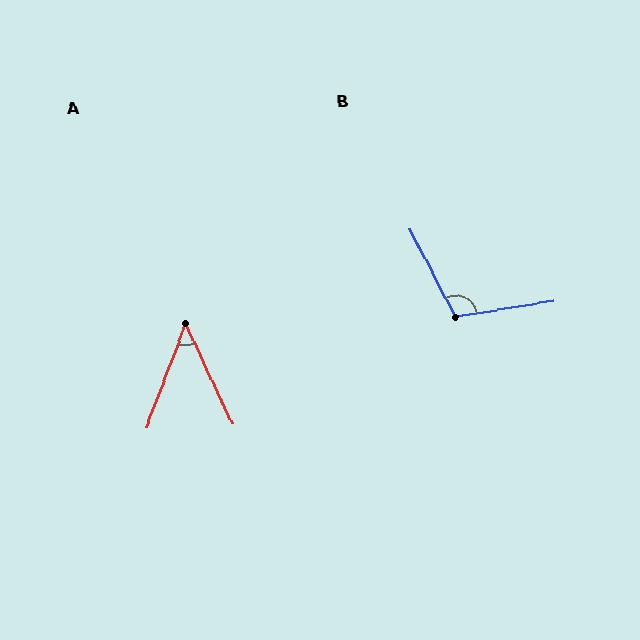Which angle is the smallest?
A, at approximately 45 degrees.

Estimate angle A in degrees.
Approximately 45 degrees.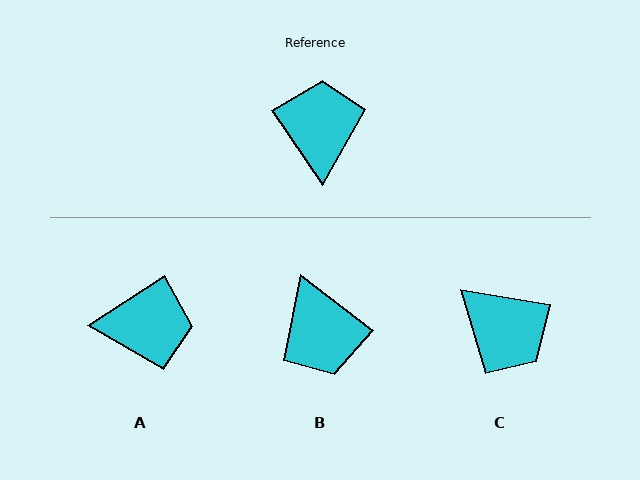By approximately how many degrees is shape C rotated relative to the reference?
Approximately 134 degrees clockwise.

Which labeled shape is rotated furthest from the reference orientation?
B, about 162 degrees away.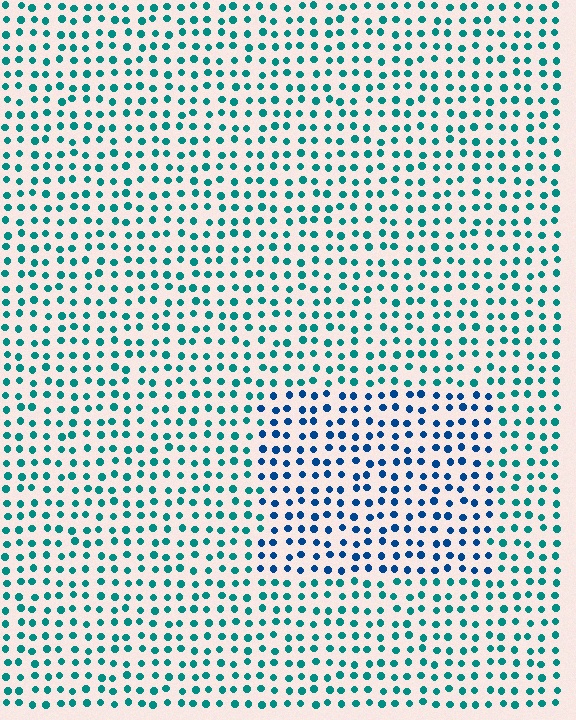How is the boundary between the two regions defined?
The boundary is defined purely by a slight shift in hue (about 36 degrees). Spacing, size, and orientation are identical on both sides.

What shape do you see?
I see a rectangle.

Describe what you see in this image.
The image is filled with small teal elements in a uniform arrangement. A rectangle-shaped region is visible where the elements are tinted to a slightly different hue, forming a subtle color boundary.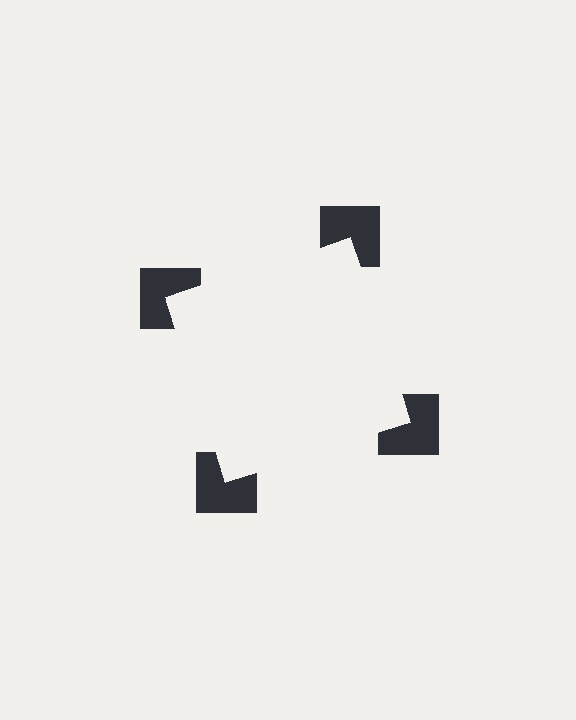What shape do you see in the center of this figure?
An illusory square — its edges are inferred from the aligned wedge cuts in the notched squares, not physically drawn.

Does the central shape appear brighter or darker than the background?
It typically appears slightly brighter than the background, even though no actual brightness change is drawn.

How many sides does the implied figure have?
4 sides.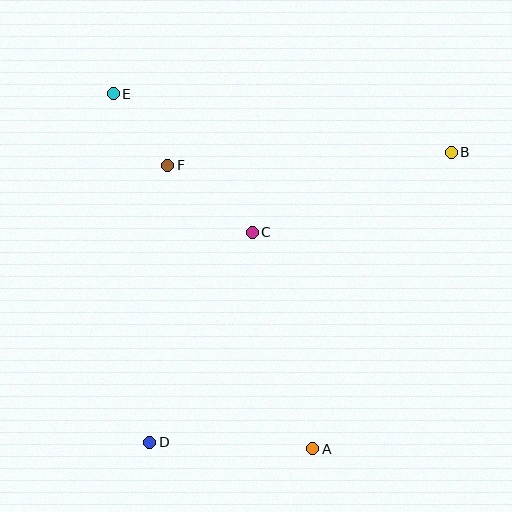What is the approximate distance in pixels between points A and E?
The distance between A and E is approximately 407 pixels.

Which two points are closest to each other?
Points E and F are closest to each other.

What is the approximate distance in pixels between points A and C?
The distance between A and C is approximately 225 pixels.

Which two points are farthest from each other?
Points B and D are farthest from each other.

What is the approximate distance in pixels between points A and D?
The distance between A and D is approximately 163 pixels.